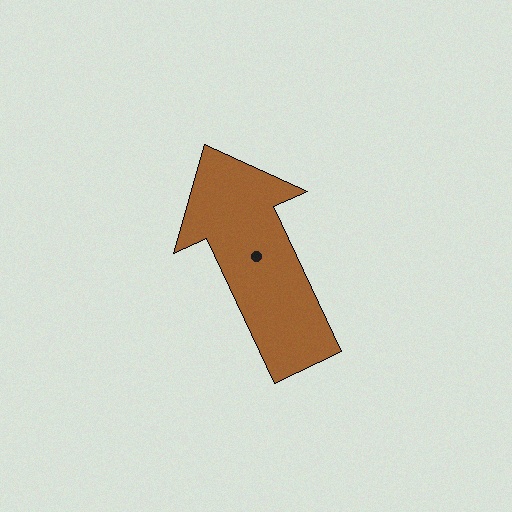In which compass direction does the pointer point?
Northwest.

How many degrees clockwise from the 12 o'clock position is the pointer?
Approximately 335 degrees.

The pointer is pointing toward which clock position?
Roughly 11 o'clock.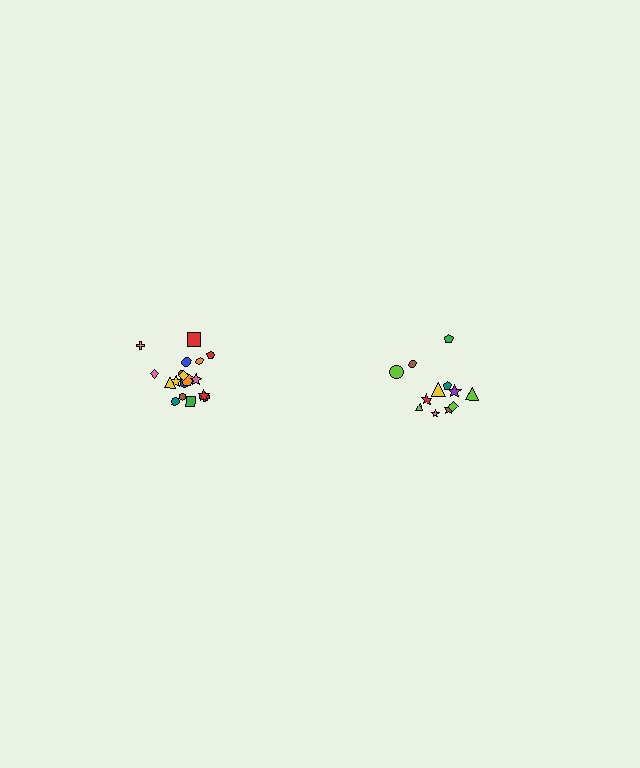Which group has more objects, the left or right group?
The left group.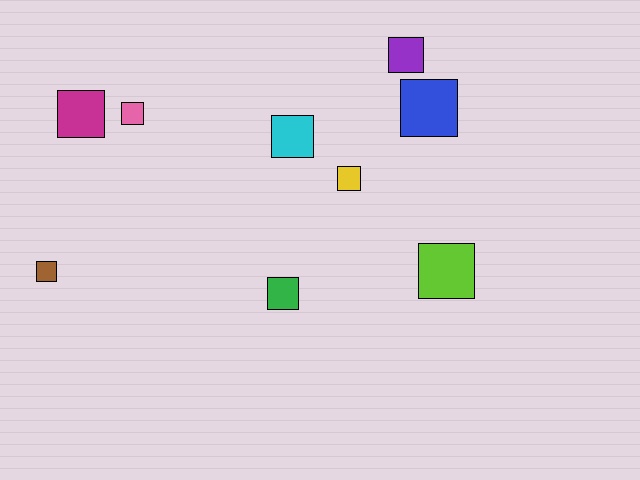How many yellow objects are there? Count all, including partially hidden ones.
There is 1 yellow object.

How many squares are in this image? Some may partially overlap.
There are 9 squares.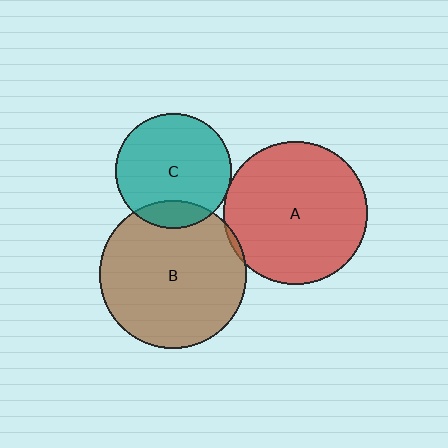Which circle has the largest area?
Circle B (brown).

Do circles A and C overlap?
Yes.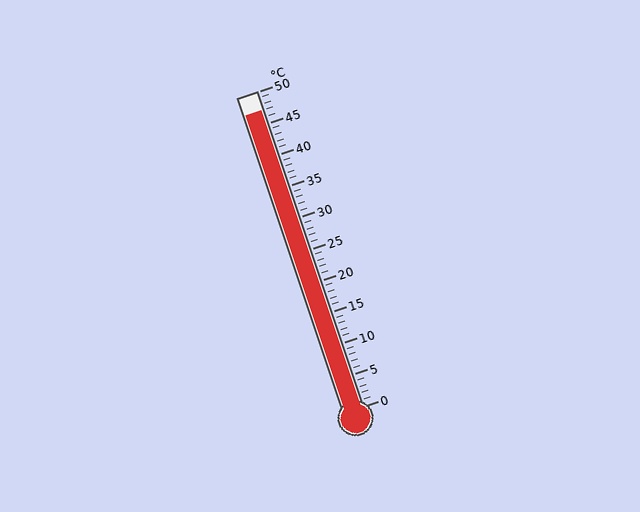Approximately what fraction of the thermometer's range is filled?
The thermometer is filled to approximately 95% of its range.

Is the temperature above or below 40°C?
The temperature is above 40°C.